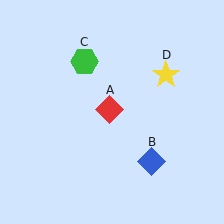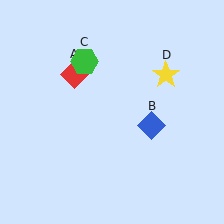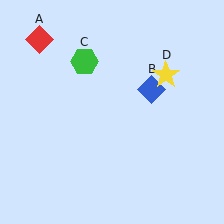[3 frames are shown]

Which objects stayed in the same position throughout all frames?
Green hexagon (object C) and yellow star (object D) remained stationary.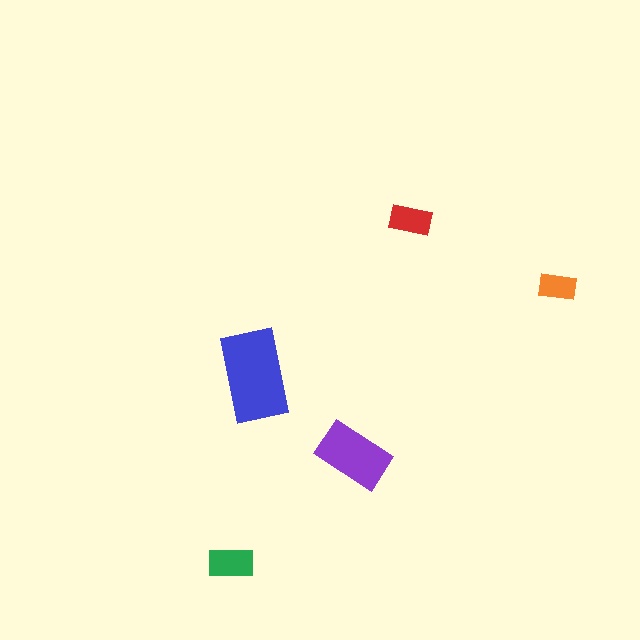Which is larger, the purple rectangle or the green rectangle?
The purple one.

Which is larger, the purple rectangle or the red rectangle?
The purple one.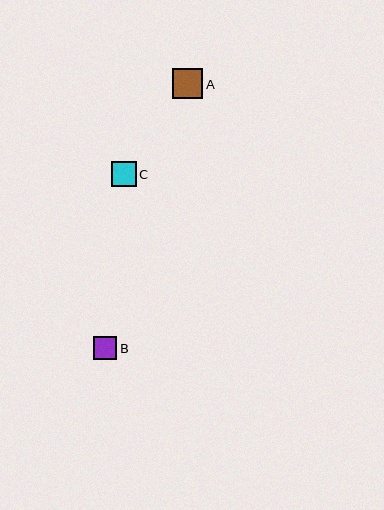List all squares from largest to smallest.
From largest to smallest: A, C, B.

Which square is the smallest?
Square B is the smallest with a size of approximately 24 pixels.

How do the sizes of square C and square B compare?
Square C and square B are approximately the same size.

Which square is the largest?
Square A is the largest with a size of approximately 30 pixels.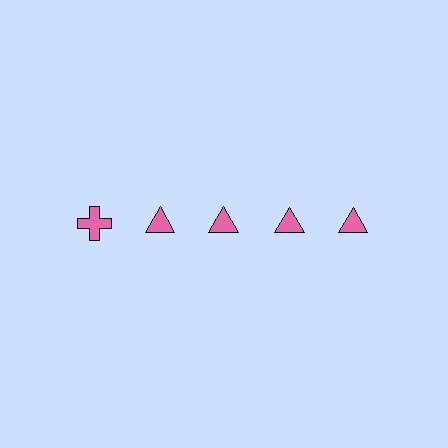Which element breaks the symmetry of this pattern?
The pink cross in the top row, leftmost column breaks the symmetry. All other shapes are pink triangles.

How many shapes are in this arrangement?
There are 5 shapes arranged in a grid pattern.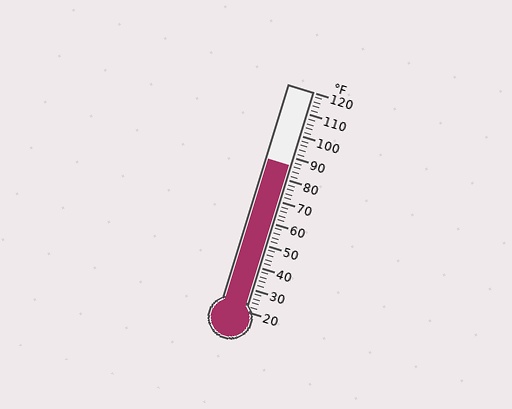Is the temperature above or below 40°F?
The temperature is above 40°F.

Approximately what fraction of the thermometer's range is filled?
The thermometer is filled to approximately 65% of its range.